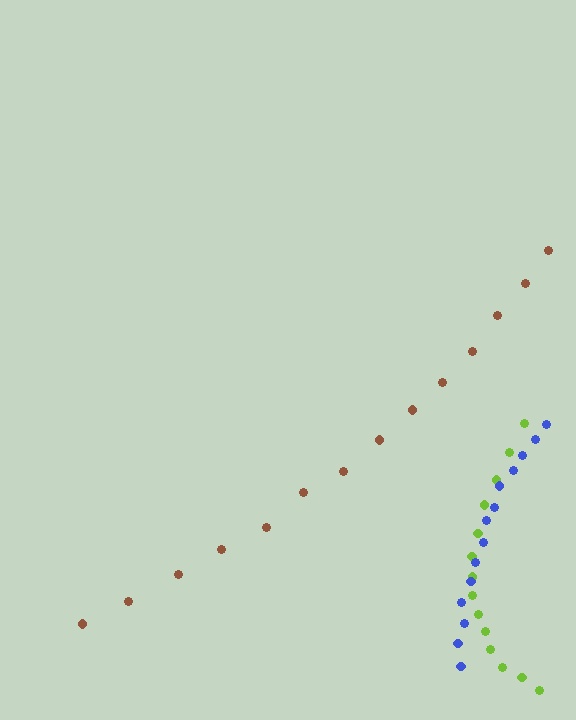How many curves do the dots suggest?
There are 3 distinct paths.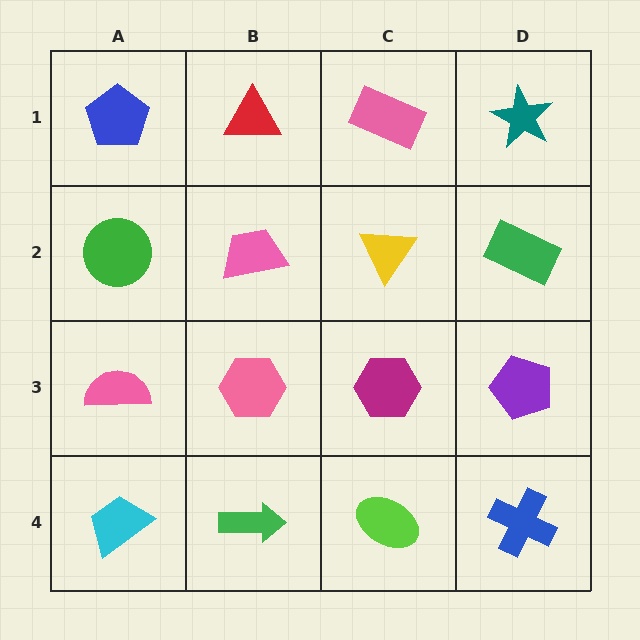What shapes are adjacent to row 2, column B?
A red triangle (row 1, column B), a pink hexagon (row 3, column B), a green circle (row 2, column A), a yellow triangle (row 2, column C).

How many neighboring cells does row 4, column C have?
3.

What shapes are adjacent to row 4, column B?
A pink hexagon (row 3, column B), a cyan trapezoid (row 4, column A), a lime ellipse (row 4, column C).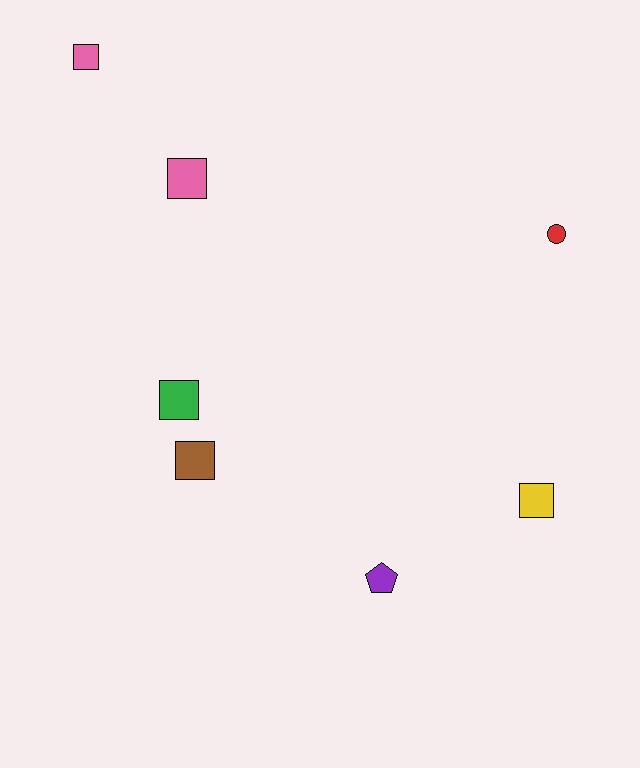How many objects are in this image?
There are 7 objects.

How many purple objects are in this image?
There is 1 purple object.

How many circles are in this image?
There is 1 circle.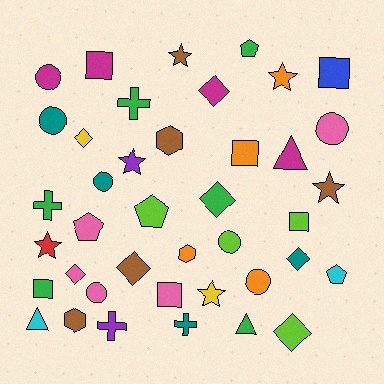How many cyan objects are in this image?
There are 2 cyan objects.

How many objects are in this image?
There are 40 objects.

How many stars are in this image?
There are 6 stars.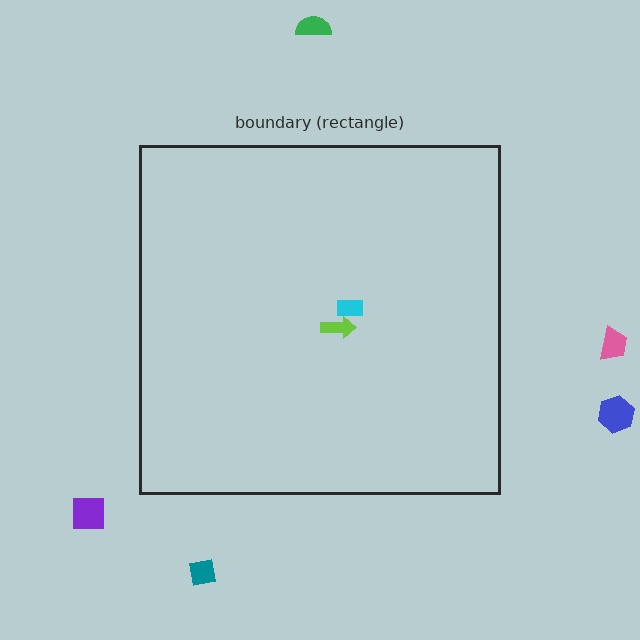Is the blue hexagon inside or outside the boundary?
Outside.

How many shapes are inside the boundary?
2 inside, 5 outside.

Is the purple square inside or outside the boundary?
Outside.